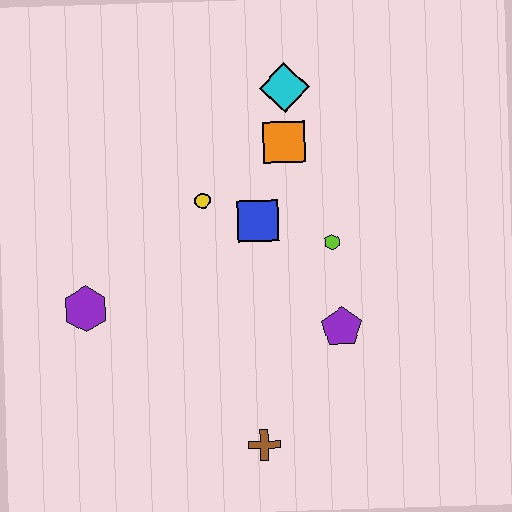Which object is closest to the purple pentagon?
The lime hexagon is closest to the purple pentagon.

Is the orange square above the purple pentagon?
Yes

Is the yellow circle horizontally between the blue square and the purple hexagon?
Yes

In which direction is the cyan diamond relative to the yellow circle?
The cyan diamond is above the yellow circle.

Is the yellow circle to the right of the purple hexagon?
Yes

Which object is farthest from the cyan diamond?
The brown cross is farthest from the cyan diamond.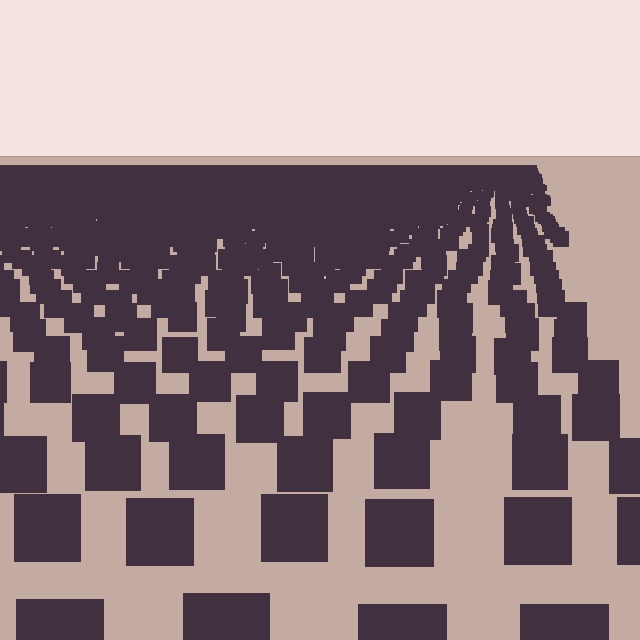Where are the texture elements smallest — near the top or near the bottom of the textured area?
Near the top.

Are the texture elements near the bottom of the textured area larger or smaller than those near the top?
Larger. Near the bottom, elements are closer to the viewer and appear at a bigger on-screen size.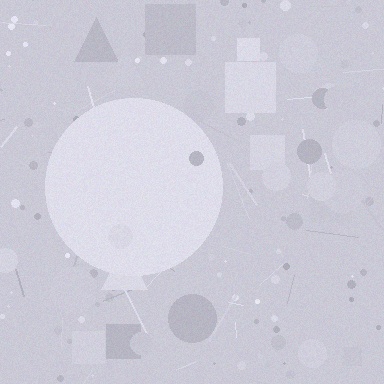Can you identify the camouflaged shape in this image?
The camouflaged shape is a circle.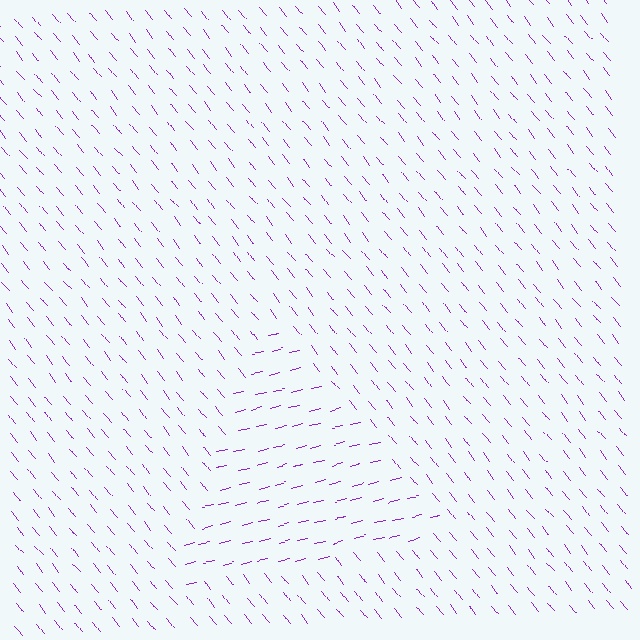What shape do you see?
I see a triangle.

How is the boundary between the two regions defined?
The boundary is defined purely by a change in line orientation (approximately 66 degrees difference). All lines are the same color and thickness.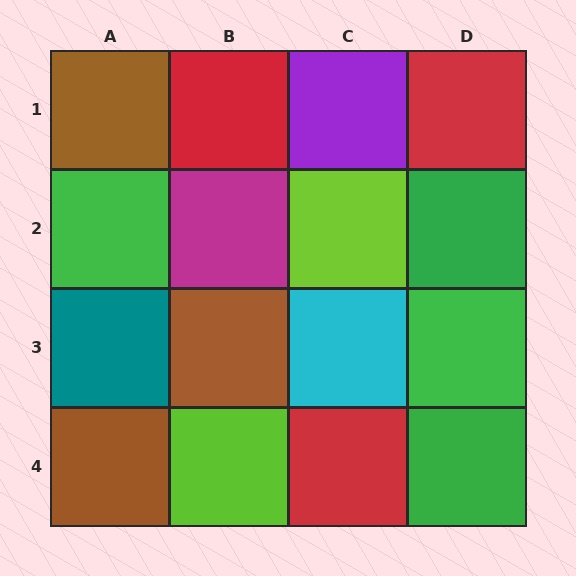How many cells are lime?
2 cells are lime.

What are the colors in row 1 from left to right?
Brown, red, purple, red.